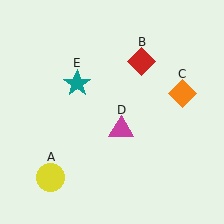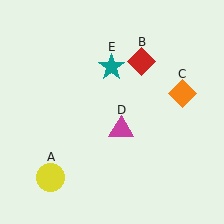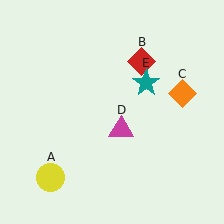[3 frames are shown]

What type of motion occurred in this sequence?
The teal star (object E) rotated clockwise around the center of the scene.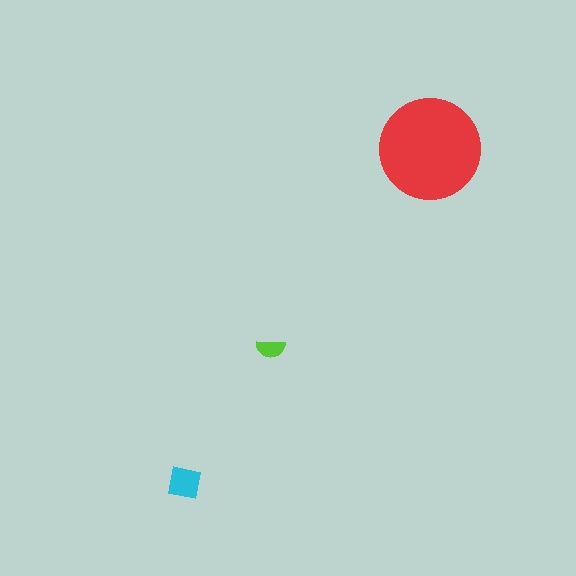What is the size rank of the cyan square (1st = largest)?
2nd.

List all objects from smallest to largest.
The lime semicircle, the cyan square, the red circle.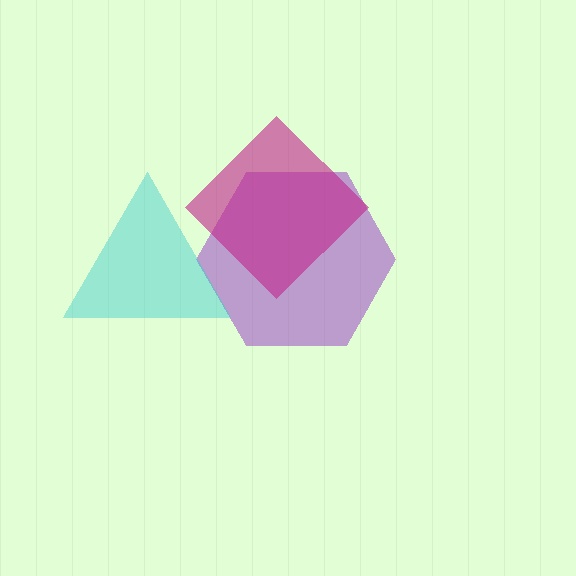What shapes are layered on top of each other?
The layered shapes are: a purple hexagon, a magenta diamond, a cyan triangle.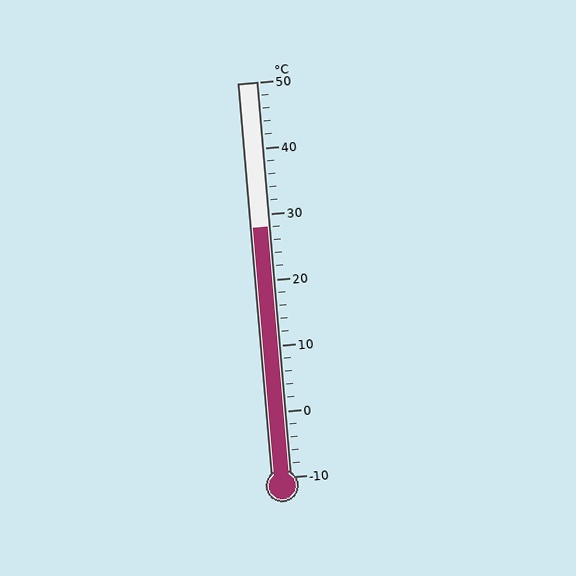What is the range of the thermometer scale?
The thermometer scale ranges from -10°C to 50°C.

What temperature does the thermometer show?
The thermometer shows approximately 28°C.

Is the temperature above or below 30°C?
The temperature is below 30°C.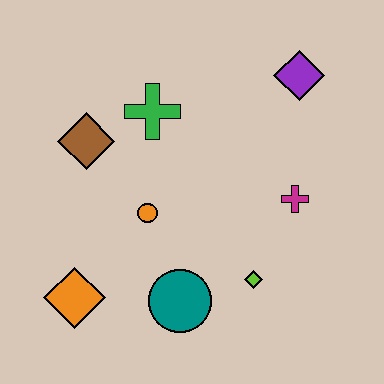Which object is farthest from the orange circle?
The purple diamond is farthest from the orange circle.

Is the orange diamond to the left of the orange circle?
Yes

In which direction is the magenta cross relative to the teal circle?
The magenta cross is to the right of the teal circle.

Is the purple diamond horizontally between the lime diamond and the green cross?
No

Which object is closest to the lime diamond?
The teal circle is closest to the lime diamond.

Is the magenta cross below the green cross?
Yes